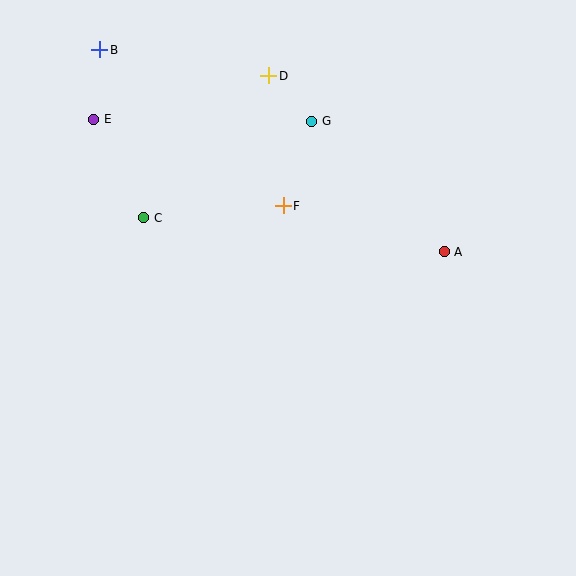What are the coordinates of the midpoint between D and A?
The midpoint between D and A is at (357, 164).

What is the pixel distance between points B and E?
The distance between B and E is 70 pixels.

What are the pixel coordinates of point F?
Point F is at (283, 206).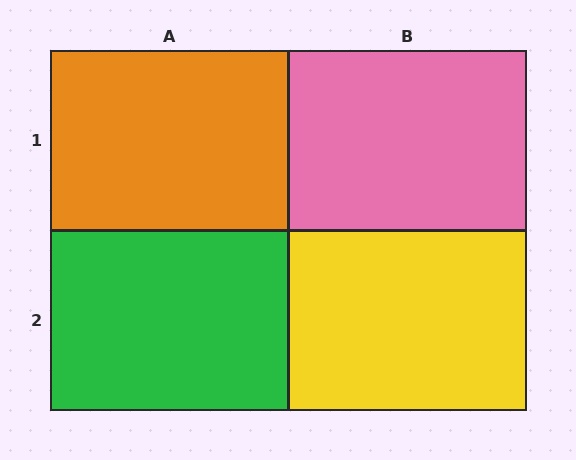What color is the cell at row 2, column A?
Green.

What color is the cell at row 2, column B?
Yellow.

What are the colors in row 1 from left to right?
Orange, pink.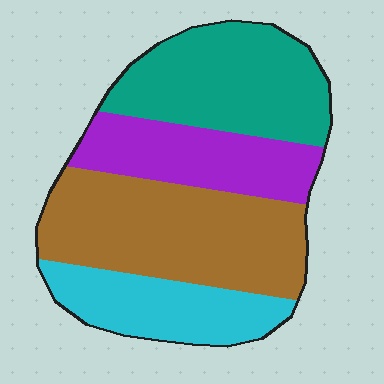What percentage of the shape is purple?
Purple covers about 20% of the shape.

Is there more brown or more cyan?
Brown.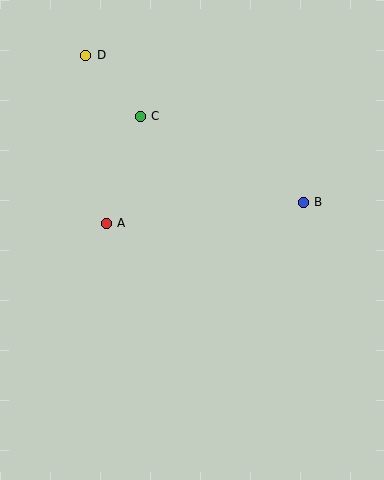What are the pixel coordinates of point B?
Point B is at (303, 203).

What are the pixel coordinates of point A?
Point A is at (106, 223).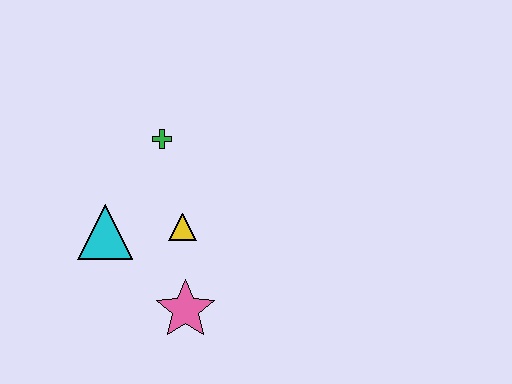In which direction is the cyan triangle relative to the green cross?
The cyan triangle is below the green cross.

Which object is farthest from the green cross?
The pink star is farthest from the green cross.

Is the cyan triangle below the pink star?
No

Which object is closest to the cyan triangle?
The yellow triangle is closest to the cyan triangle.